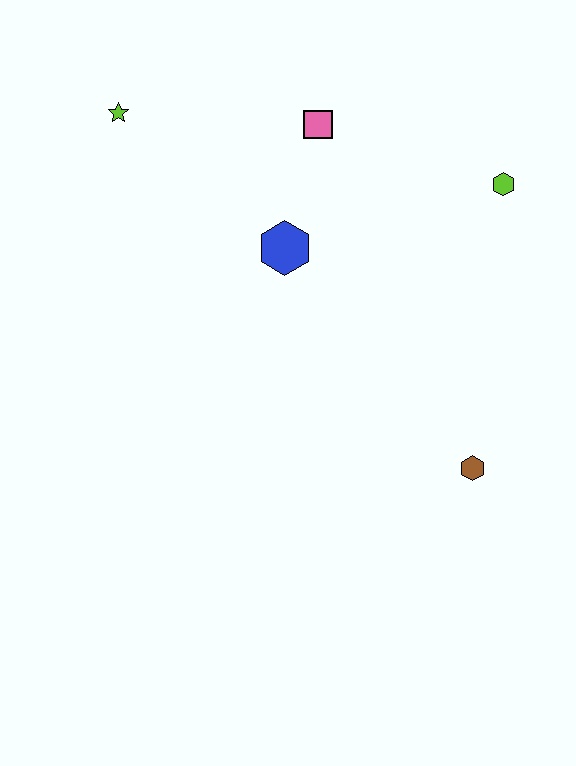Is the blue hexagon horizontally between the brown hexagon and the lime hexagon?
No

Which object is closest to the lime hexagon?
The pink square is closest to the lime hexagon.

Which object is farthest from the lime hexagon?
The lime star is farthest from the lime hexagon.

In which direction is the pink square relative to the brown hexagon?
The pink square is above the brown hexagon.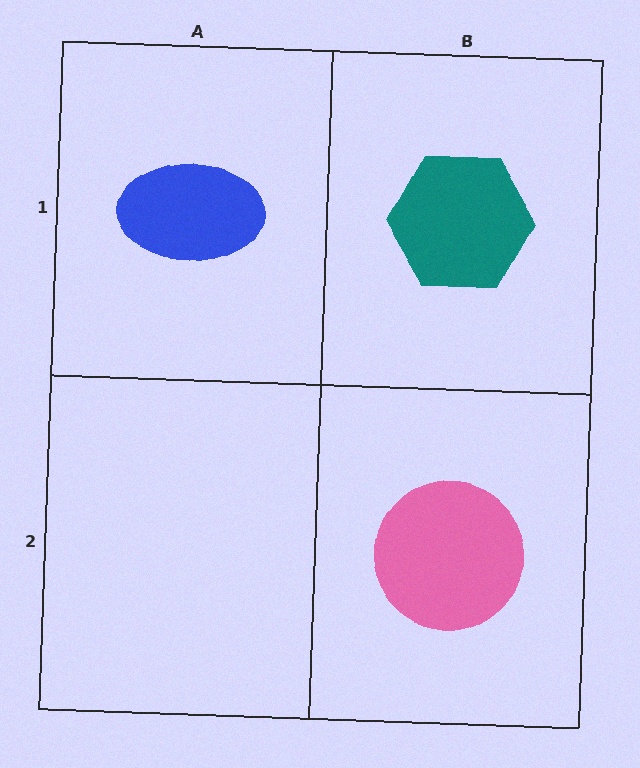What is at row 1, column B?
A teal hexagon.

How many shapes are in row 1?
2 shapes.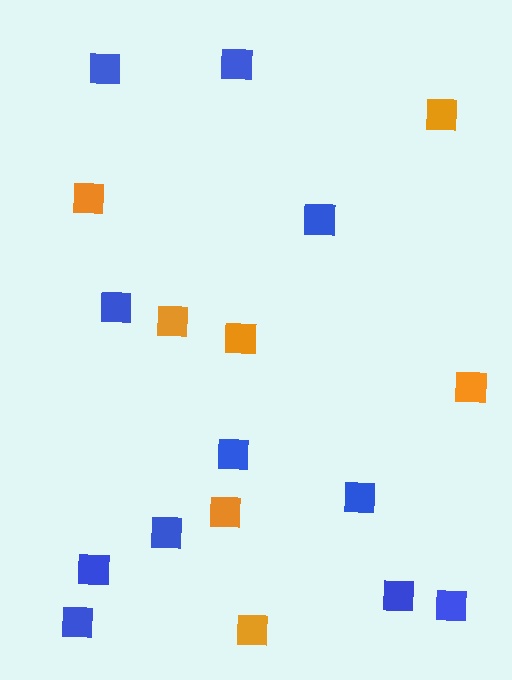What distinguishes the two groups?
There are 2 groups: one group of orange squares (7) and one group of blue squares (11).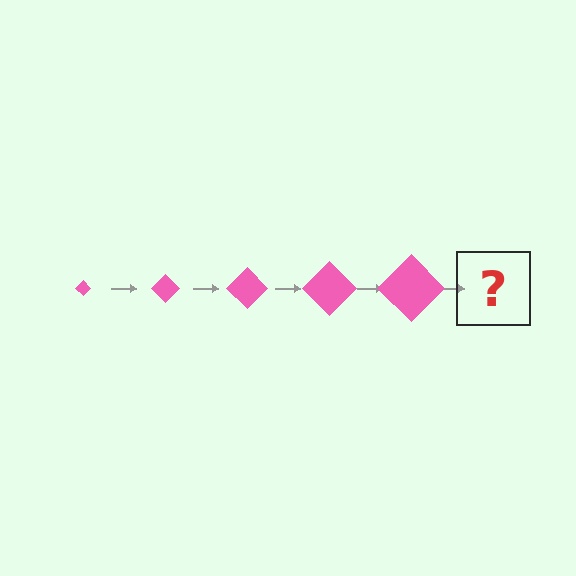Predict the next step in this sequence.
The next step is a pink diamond, larger than the previous one.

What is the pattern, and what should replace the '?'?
The pattern is that the diamond gets progressively larger each step. The '?' should be a pink diamond, larger than the previous one.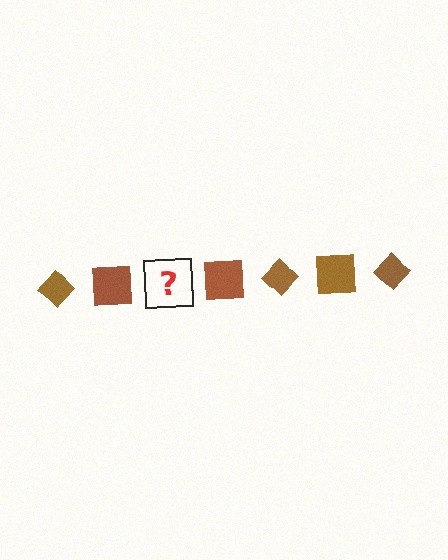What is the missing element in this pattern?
The missing element is a brown diamond.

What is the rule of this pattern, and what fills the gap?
The rule is that the pattern cycles through diamond, square shapes in brown. The gap should be filled with a brown diamond.